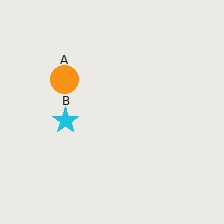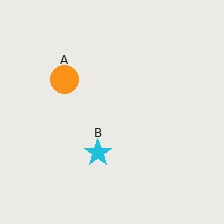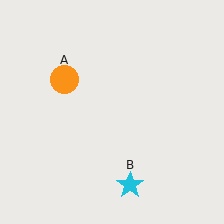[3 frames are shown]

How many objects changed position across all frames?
1 object changed position: cyan star (object B).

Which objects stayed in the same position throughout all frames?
Orange circle (object A) remained stationary.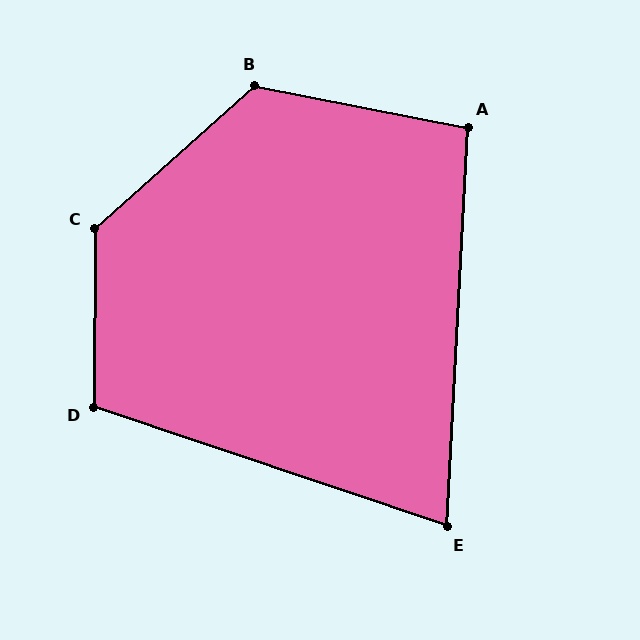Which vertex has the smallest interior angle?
E, at approximately 74 degrees.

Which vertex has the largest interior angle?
C, at approximately 132 degrees.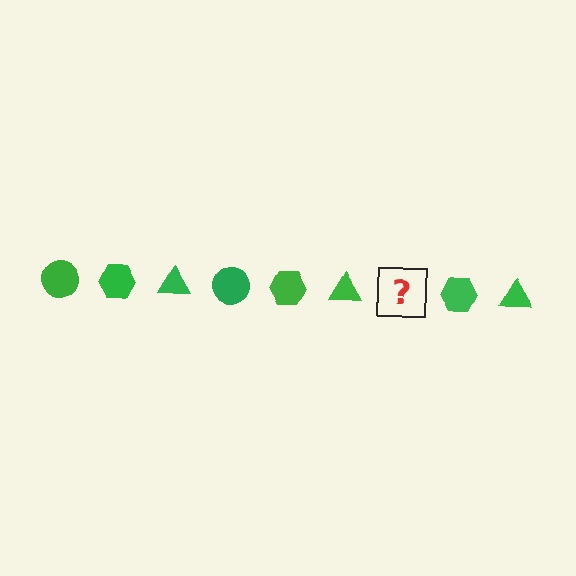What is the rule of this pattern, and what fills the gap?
The rule is that the pattern cycles through circle, hexagon, triangle shapes in green. The gap should be filled with a green circle.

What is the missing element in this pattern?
The missing element is a green circle.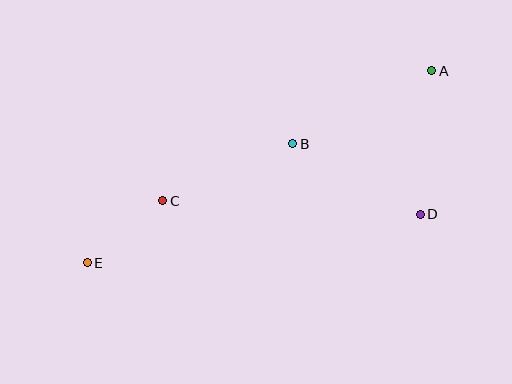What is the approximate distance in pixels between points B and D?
The distance between B and D is approximately 146 pixels.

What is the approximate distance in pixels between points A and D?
The distance between A and D is approximately 144 pixels.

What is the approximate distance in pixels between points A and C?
The distance between A and C is approximately 299 pixels.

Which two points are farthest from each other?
Points A and E are farthest from each other.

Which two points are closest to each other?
Points C and E are closest to each other.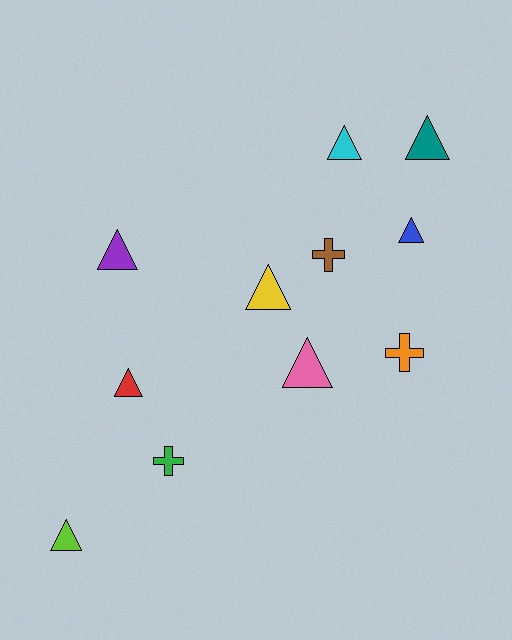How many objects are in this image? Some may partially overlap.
There are 11 objects.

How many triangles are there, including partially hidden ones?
There are 8 triangles.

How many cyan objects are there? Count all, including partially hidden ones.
There is 1 cyan object.